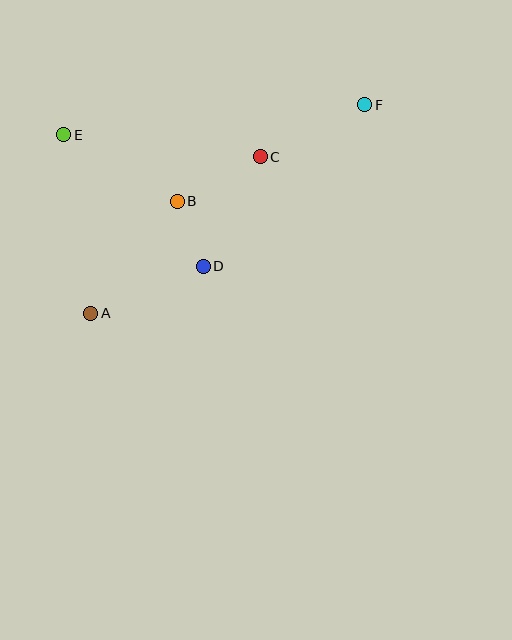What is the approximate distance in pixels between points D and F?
The distance between D and F is approximately 228 pixels.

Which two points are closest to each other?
Points B and D are closest to each other.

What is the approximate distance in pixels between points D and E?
The distance between D and E is approximately 192 pixels.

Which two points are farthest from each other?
Points A and F are farthest from each other.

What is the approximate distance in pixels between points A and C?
The distance between A and C is approximately 230 pixels.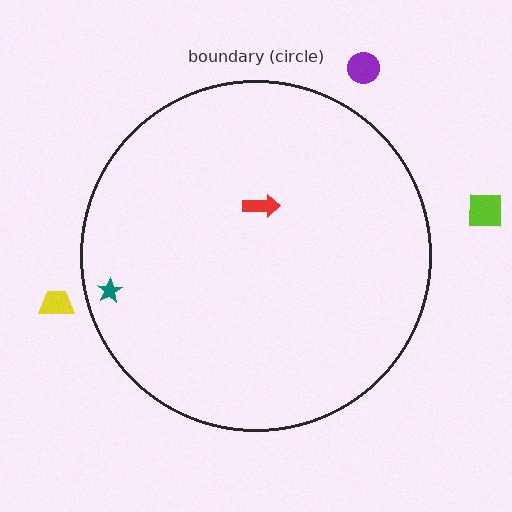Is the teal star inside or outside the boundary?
Inside.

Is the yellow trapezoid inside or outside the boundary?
Outside.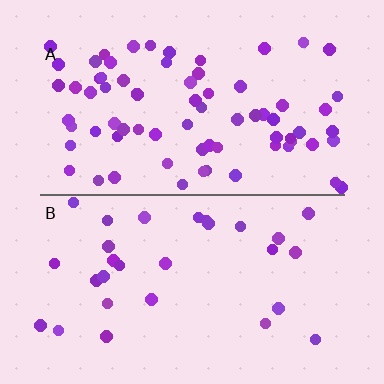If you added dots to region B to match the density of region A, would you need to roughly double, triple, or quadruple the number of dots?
Approximately double.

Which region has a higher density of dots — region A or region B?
A (the top).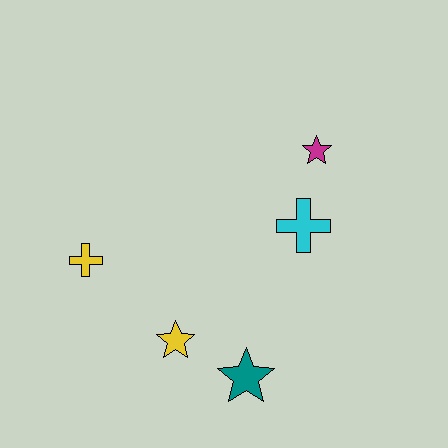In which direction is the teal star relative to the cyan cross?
The teal star is below the cyan cross.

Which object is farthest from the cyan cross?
The yellow cross is farthest from the cyan cross.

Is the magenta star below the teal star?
No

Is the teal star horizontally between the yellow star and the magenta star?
Yes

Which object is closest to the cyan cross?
The magenta star is closest to the cyan cross.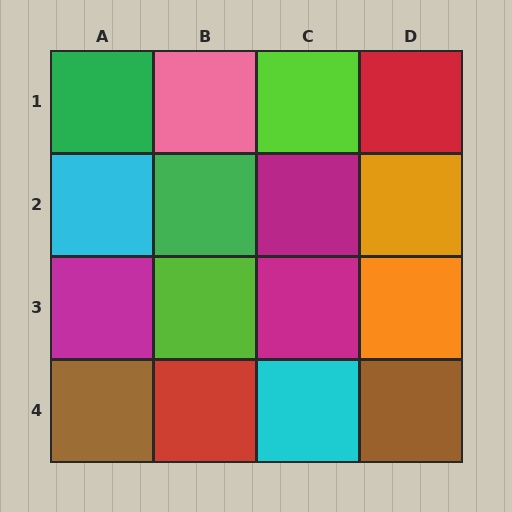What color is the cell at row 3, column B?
Lime.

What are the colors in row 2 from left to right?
Cyan, green, magenta, orange.